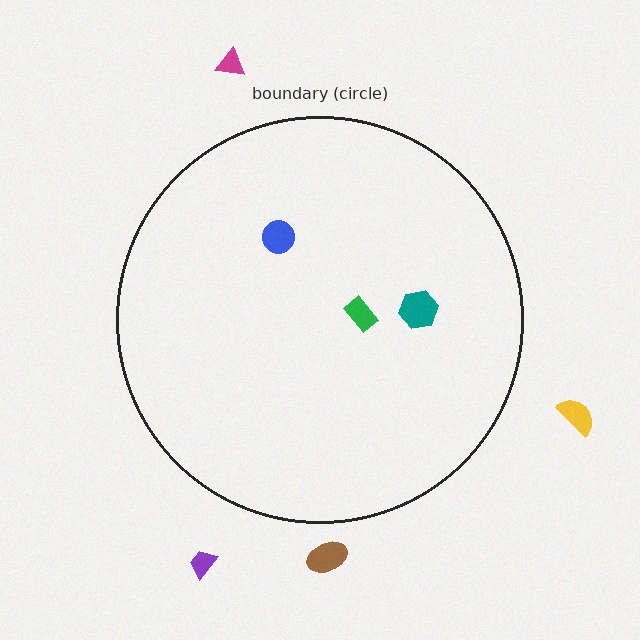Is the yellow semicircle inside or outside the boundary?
Outside.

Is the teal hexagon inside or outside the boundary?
Inside.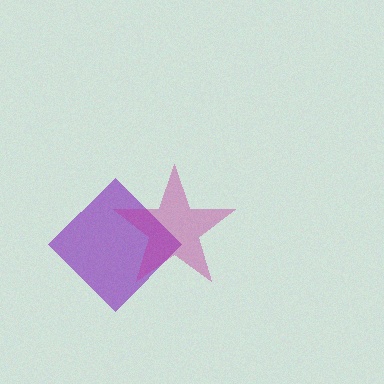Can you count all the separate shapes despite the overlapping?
Yes, there are 2 separate shapes.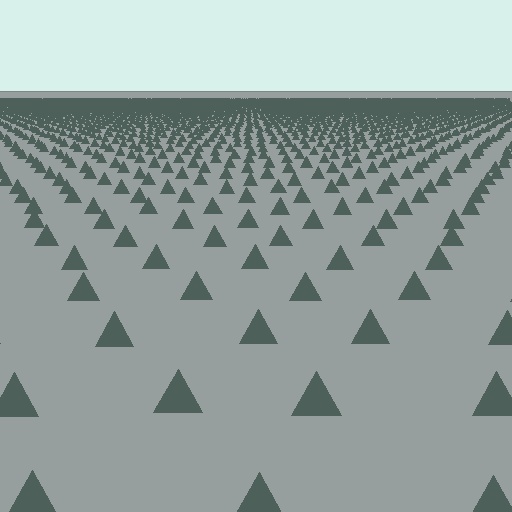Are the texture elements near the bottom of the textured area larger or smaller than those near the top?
Larger. Near the bottom, elements are closer to the viewer and appear at a bigger on-screen size.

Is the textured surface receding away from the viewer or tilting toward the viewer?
The surface is receding away from the viewer. Texture elements get smaller and denser toward the top.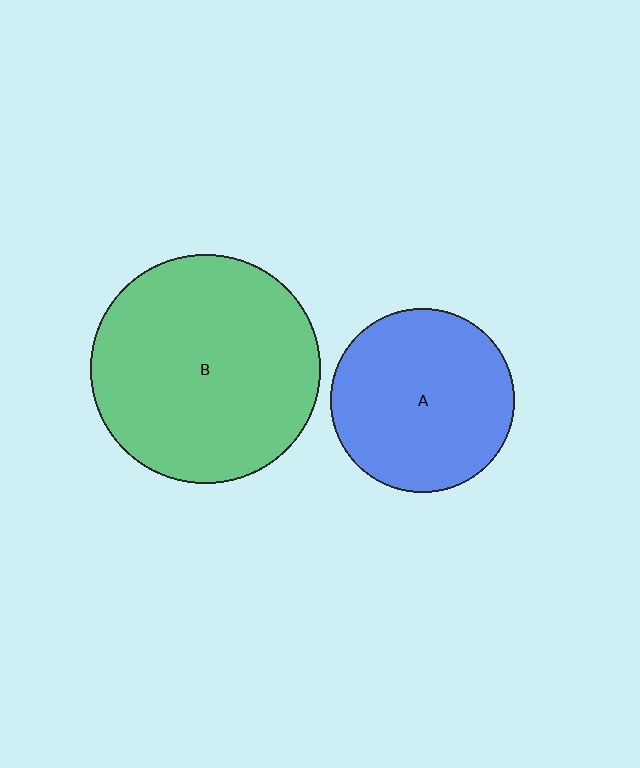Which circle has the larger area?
Circle B (green).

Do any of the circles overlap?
No, none of the circles overlap.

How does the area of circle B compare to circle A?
Approximately 1.6 times.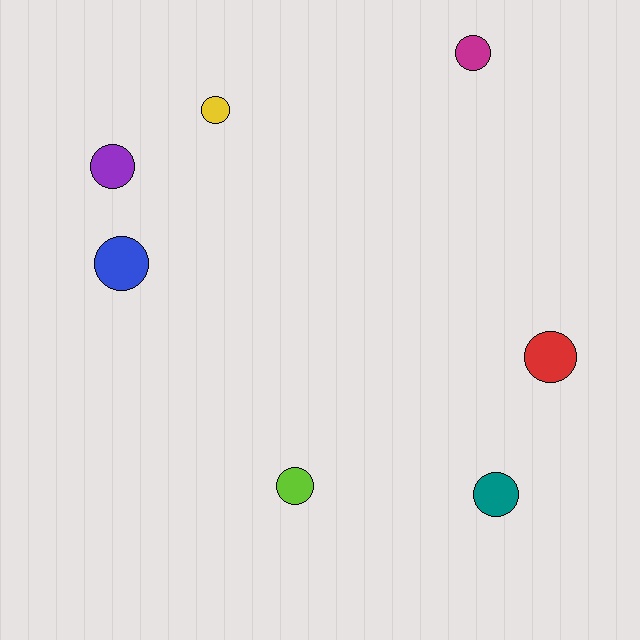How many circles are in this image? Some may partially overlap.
There are 7 circles.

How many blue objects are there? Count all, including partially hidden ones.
There is 1 blue object.